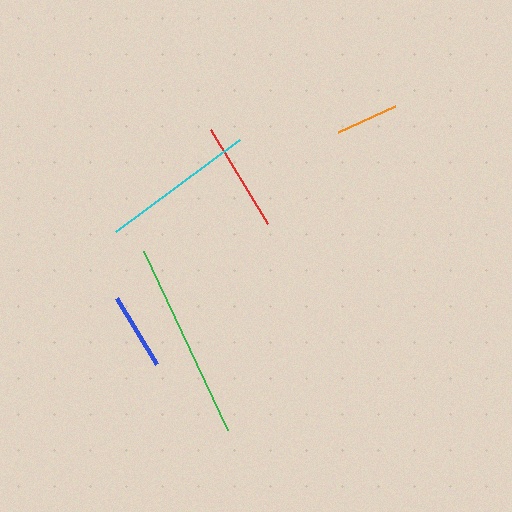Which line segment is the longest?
The green line is the longest at approximately 198 pixels.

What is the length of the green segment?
The green segment is approximately 198 pixels long.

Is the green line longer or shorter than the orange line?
The green line is longer than the orange line.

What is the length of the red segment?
The red segment is approximately 110 pixels long.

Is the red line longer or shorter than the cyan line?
The cyan line is longer than the red line.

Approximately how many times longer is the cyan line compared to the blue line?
The cyan line is approximately 2.0 times the length of the blue line.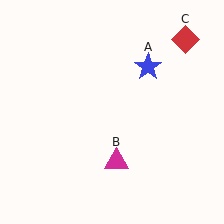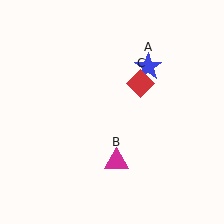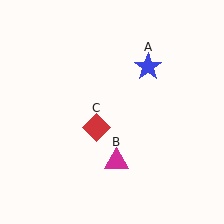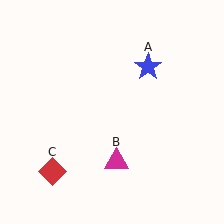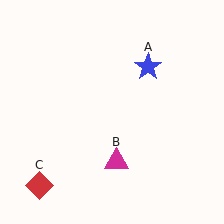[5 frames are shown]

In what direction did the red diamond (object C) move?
The red diamond (object C) moved down and to the left.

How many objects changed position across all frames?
1 object changed position: red diamond (object C).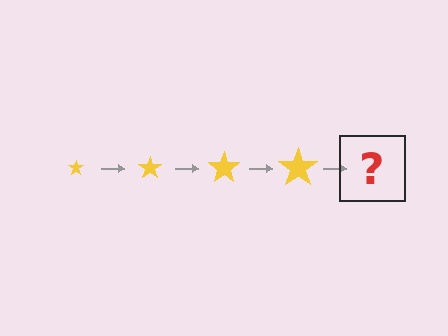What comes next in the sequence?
The next element should be a yellow star, larger than the previous one.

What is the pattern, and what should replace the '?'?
The pattern is that the star gets progressively larger each step. The '?' should be a yellow star, larger than the previous one.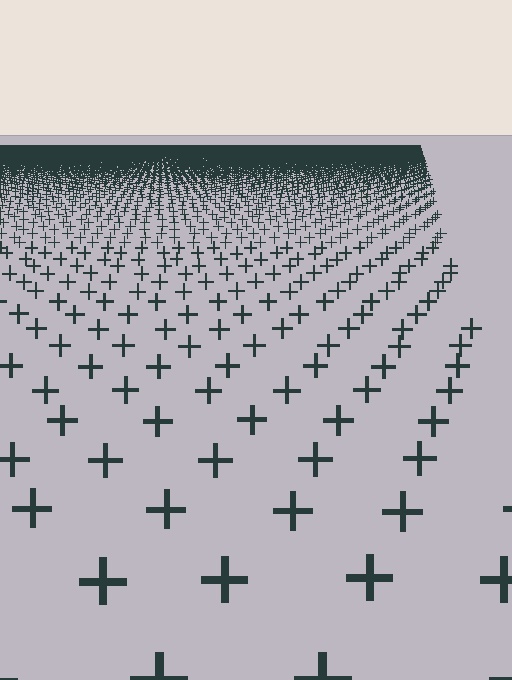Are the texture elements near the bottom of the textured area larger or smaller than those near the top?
Larger. Near the bottom, elements are closer to the viewer and appear at a bigger on-screen size.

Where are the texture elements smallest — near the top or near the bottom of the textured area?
Near the top.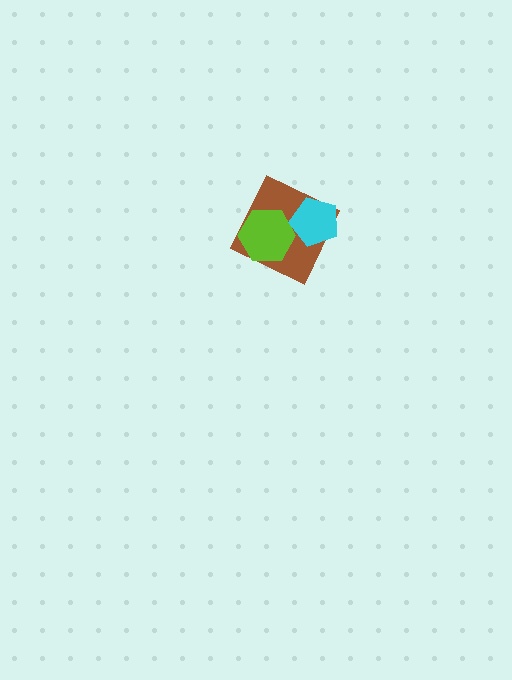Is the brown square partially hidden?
Yes, it is partially covered by another shape.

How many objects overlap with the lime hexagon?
1 object overlaps with the lime hexagon.